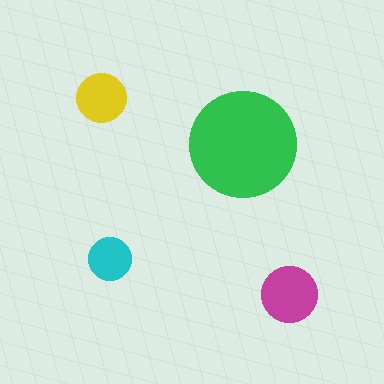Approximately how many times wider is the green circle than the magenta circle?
About 2 times wider.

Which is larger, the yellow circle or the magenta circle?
The magenta one.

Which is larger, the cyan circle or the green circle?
The green one.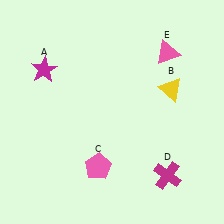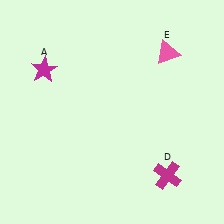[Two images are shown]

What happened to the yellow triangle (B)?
The yellow triangle (B) was removed in Image 2. It was in the top-right area of Image 1.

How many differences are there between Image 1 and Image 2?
There are 2 differences between the two images.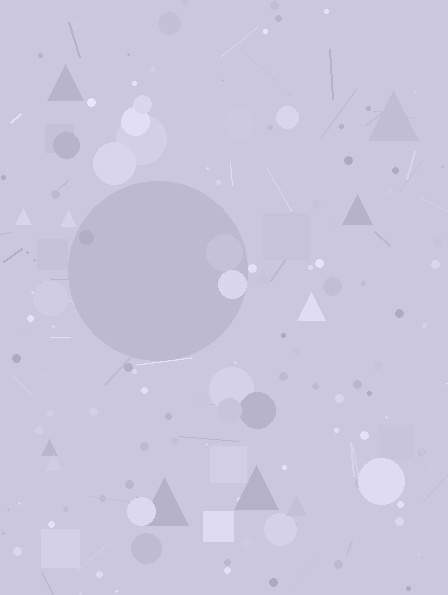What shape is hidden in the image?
A circle is hidden in the image.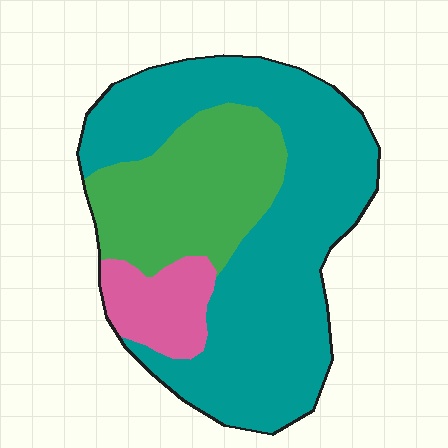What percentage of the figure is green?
Green covers roughly 30% of the figure.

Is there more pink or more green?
Green.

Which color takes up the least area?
Pink, at roughly 10%.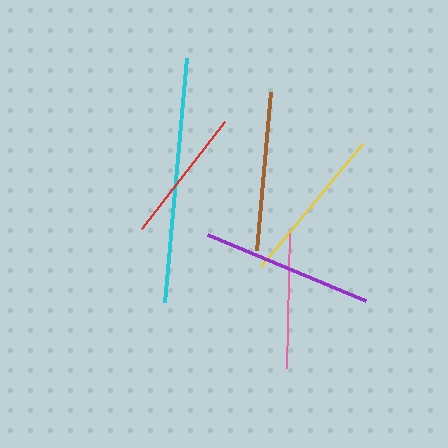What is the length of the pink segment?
The pink segment is approximately 137 pixels long.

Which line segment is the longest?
The cyan line is the longest at approximately 245 pixels.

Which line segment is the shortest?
The red line is the shortest at approximately 136 pixels.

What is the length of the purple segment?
The purple segment is approximately 171 pixels long.